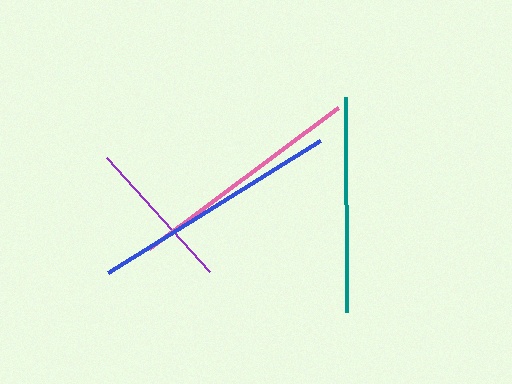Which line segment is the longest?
The blue line is the longest at approximately 250 pixels.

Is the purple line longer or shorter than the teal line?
The teal line is longer than the purple line.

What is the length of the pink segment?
The pink segment is approximately 236 pixels long.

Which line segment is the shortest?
The purple line is the shortest at approximately 154 pixels.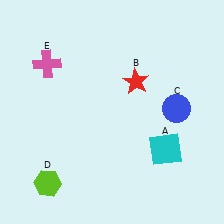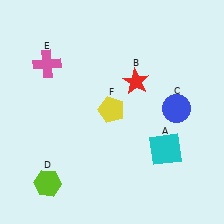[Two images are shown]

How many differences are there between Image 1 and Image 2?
There is 1 difference between the two images.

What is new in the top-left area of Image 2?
A yellow pentagon (F) was added in the top-left area of Image 2.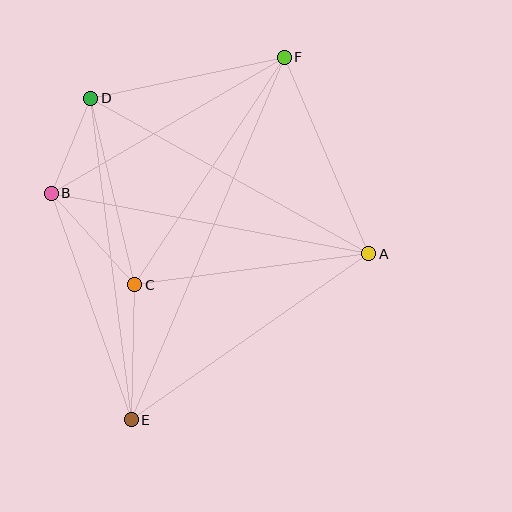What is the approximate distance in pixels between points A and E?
The distance between A and E is approximately 290 pixels.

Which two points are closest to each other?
Points B and D are closest to each other.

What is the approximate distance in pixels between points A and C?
The distance between A and C is approximately 236 pixels.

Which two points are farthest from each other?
Points E and F are farthest from each other.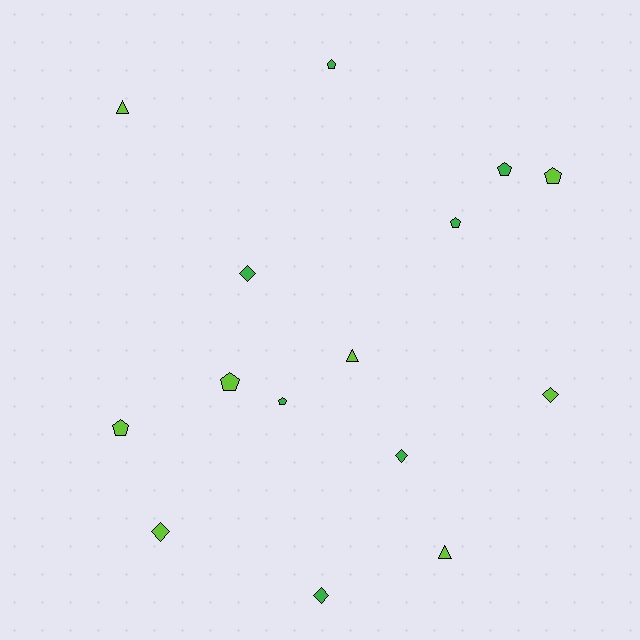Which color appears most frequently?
Lime, with 8 objects.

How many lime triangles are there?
There are 3 lime triangles.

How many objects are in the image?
There are 15 objects.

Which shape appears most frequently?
Pentagon, with 7 objects.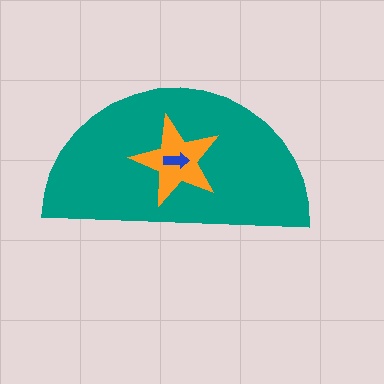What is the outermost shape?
The teal semicircle.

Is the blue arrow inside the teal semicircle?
Yes.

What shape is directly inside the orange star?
The blue arrow.